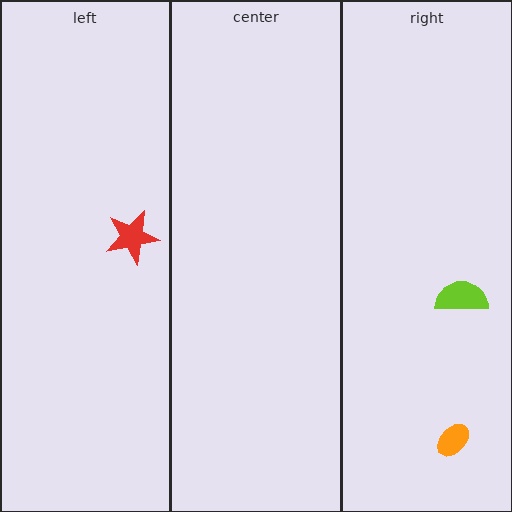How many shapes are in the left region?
1.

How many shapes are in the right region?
2.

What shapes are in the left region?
The red star.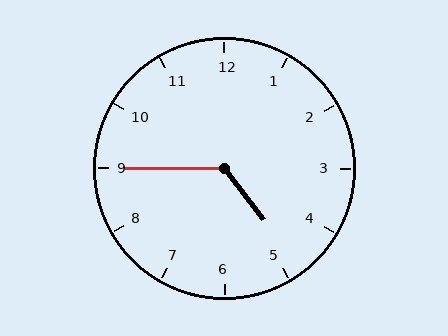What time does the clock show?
4:45.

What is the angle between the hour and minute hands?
Approximately 128 degrees.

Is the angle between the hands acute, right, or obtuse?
It is obtuse.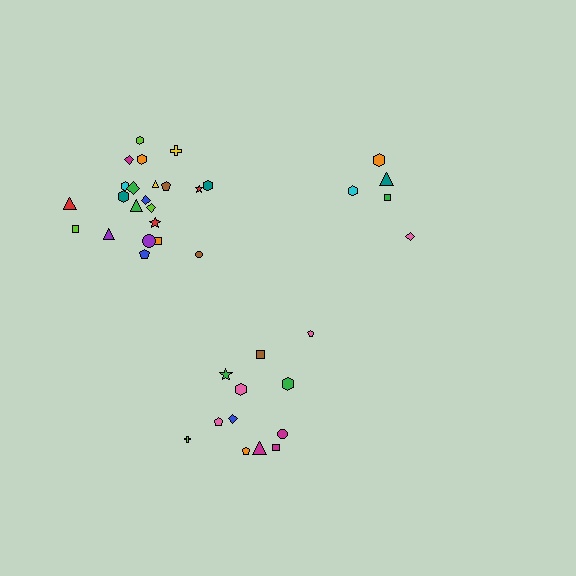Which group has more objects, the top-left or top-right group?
The top-left group.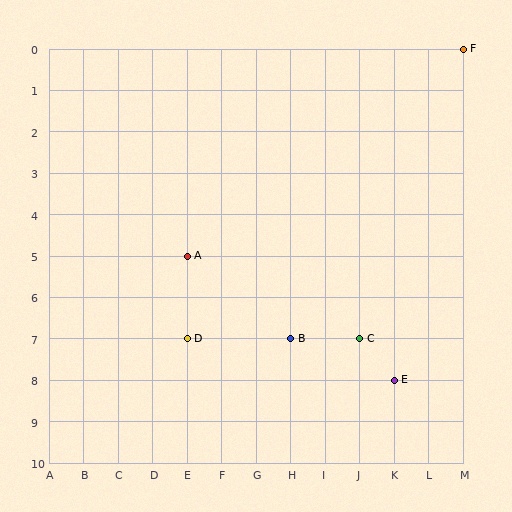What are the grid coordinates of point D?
Point D is at grid coordinates (E, 7).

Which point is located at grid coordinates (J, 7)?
Point C is at (J, 7).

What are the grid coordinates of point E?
Point E is at grid coordinates (K, 8).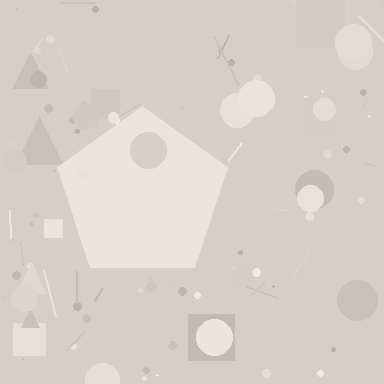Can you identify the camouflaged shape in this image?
The camouflaged shape is a pentagon.